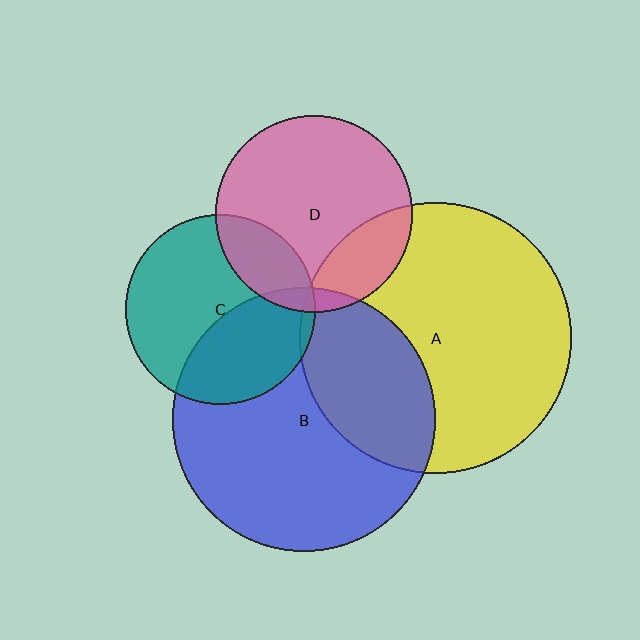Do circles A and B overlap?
Yes.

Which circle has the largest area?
Circle A (yellow).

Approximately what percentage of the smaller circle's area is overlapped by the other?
Approximately 30%.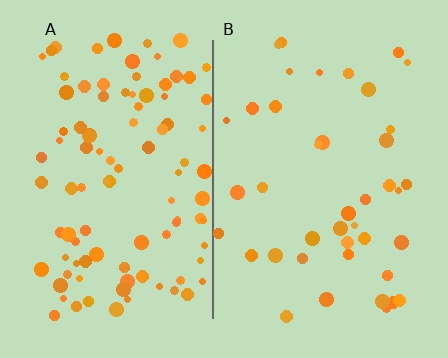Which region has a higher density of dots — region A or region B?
A (the left).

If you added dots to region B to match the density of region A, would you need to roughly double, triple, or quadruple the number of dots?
Approximately double.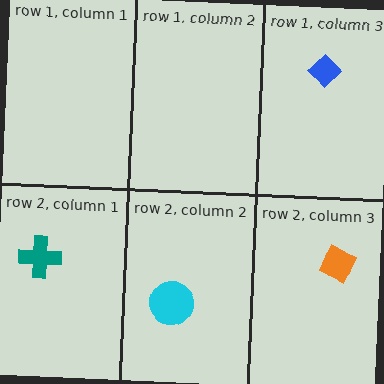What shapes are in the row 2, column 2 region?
The cyan circle.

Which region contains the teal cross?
The row 2, column 1 region.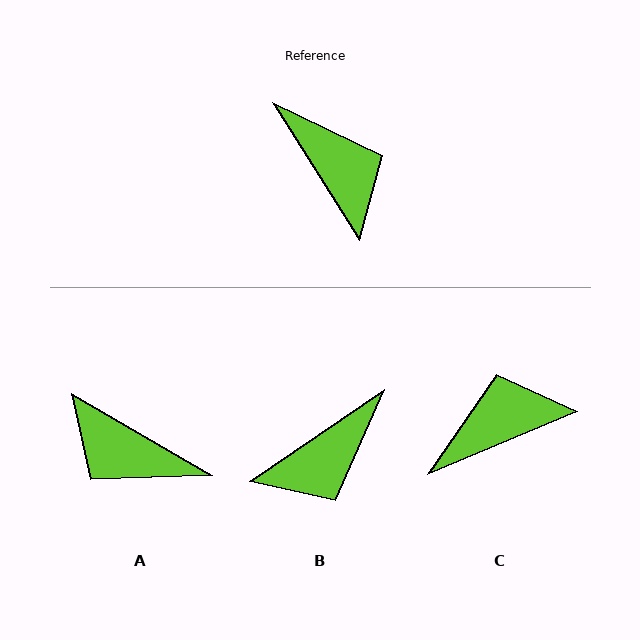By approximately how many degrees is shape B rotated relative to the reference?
Approximately 88 degrees clockwise.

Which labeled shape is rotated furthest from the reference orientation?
A, about 153 degrees away.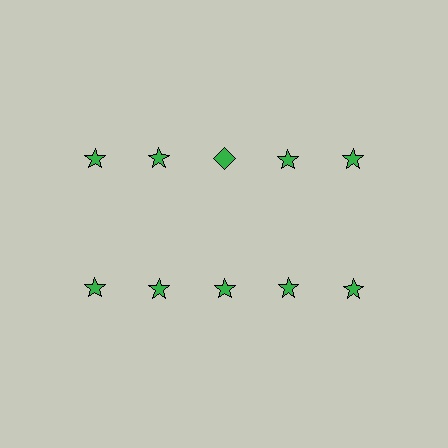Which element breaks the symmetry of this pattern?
The green diamond in the top row, center column breaks the symmetry. All other shapes are green stars.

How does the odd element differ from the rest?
It has a different shape: diamond instead of star.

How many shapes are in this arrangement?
There are 10 shapes arranged in a grid pattern.